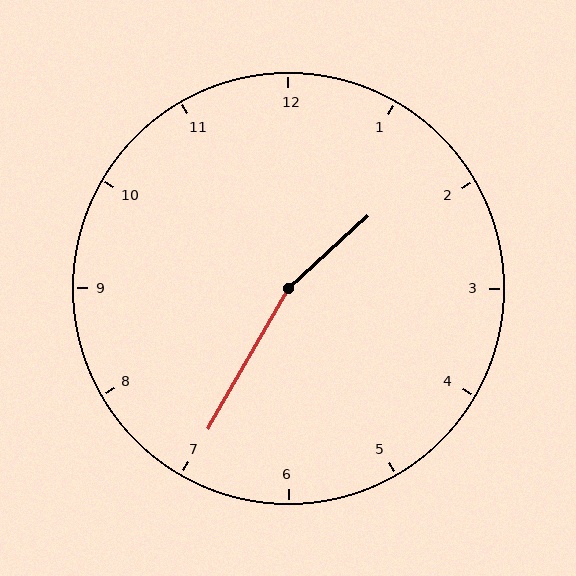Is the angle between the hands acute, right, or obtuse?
It is obtuse.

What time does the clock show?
1:35.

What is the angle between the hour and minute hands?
Approximately 162 degrees.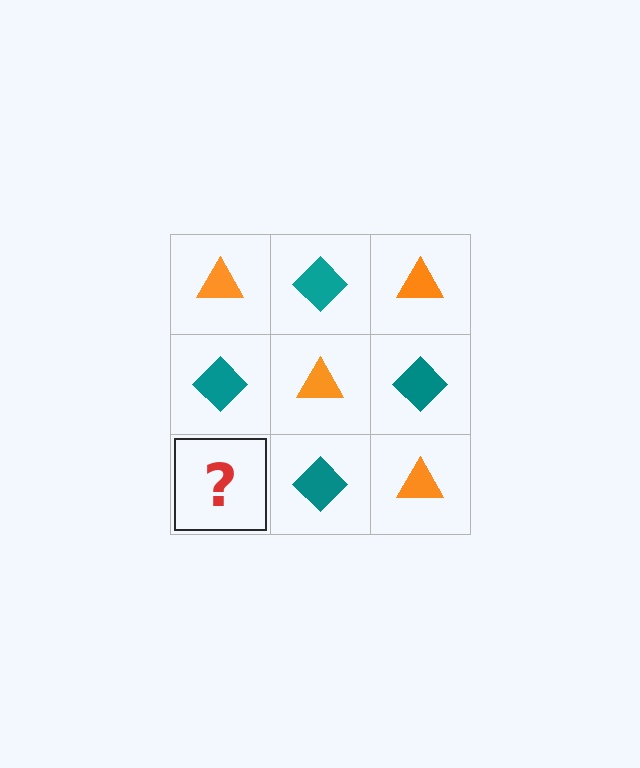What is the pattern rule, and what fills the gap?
The rule is that it alternates orange triangle and teal diamond in a checkerboard pattern. The gap should be filled with an orange triangle.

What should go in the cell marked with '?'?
The missing cell should contain an orange triangle.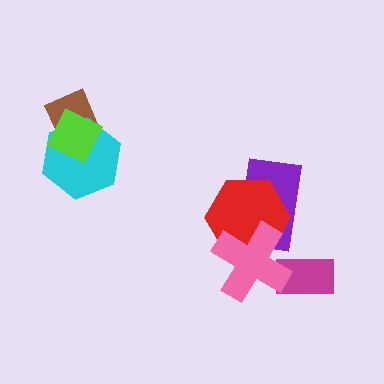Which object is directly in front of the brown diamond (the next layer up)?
The cyan hexagon is directly in front of the brown diamond.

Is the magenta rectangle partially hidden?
Yes, it is partially covered by another shape.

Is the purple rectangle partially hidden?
Yes, it is partially covered by another shape.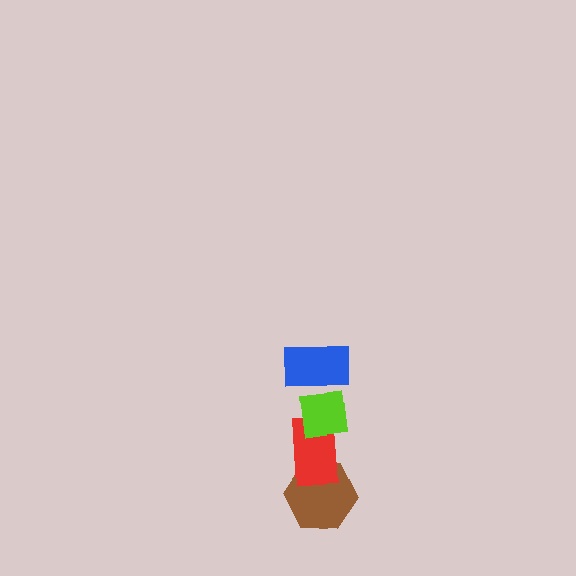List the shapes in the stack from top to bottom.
From top to bottom: the blue rectangle, the lime square, the red rectangle, the brown hexagon.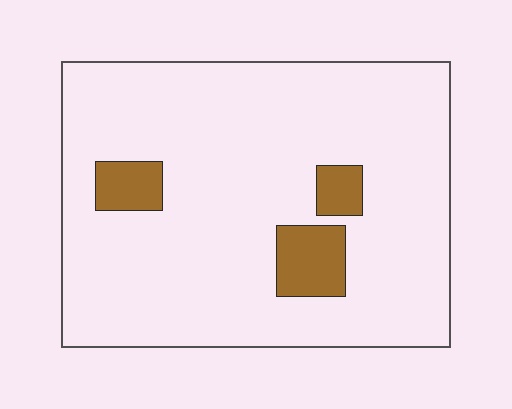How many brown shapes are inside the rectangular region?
3.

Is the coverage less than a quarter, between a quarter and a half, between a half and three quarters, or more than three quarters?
Less than a quarter.